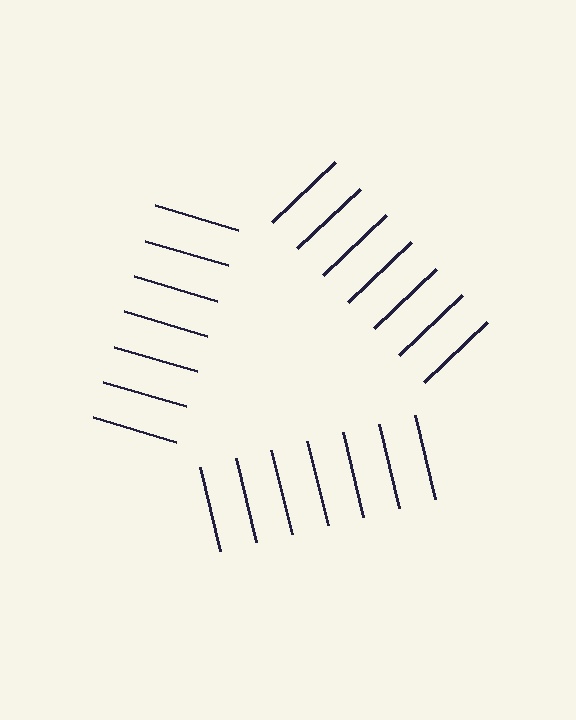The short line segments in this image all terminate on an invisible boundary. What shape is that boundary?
An illusory triangle — the line segments terminate on its edges but no continuous stroke is drawn.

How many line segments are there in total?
21 — 7 along each of the 3 edges.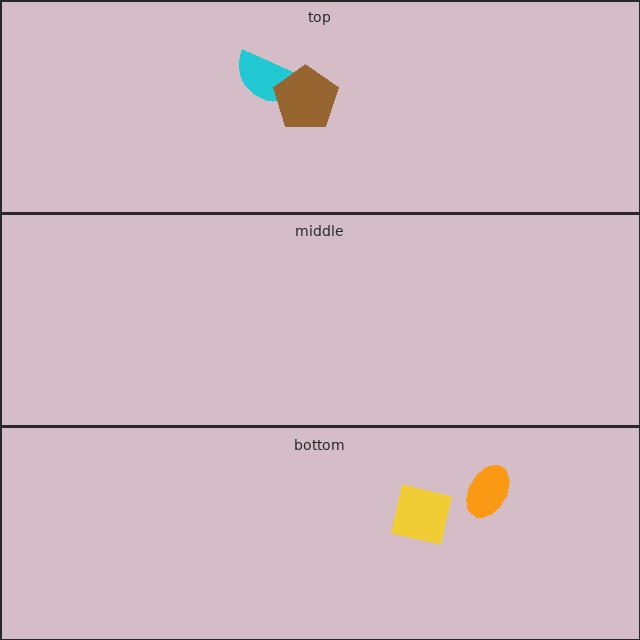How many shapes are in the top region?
2.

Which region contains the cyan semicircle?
The top region.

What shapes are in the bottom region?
The yellow square, the orange ellipse.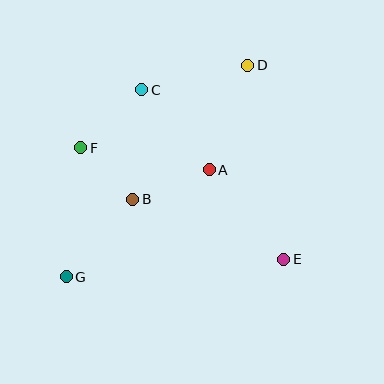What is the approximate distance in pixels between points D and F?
The distance between D and F is approximately 186 pixels.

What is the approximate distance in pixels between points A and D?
The distance between A and D is approximately 111 pixels.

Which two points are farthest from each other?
Points D and G are farthest from each other.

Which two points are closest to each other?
Points B and F are closest to each other.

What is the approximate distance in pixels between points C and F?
The distance between C and F is approximately 84 pixels.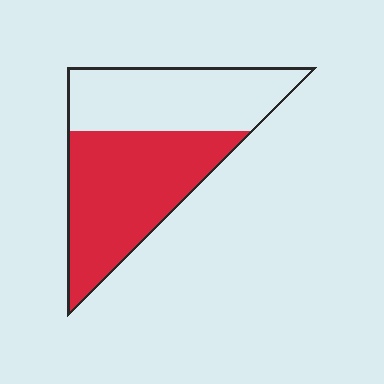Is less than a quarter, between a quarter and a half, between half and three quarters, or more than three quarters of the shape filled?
Between half and three quarters.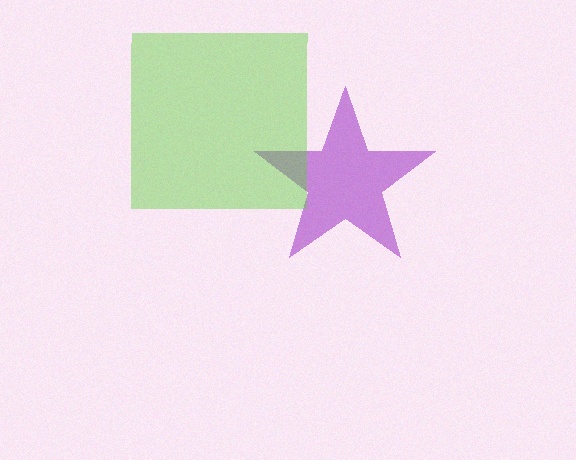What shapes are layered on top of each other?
The layered shapes are: a purple star, a lime square.